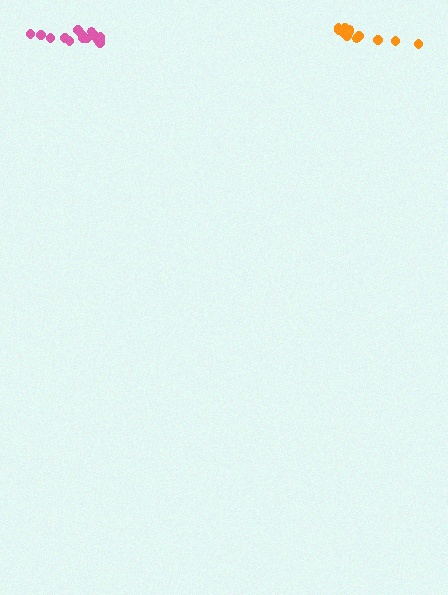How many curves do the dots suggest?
There are 2 distinct paths.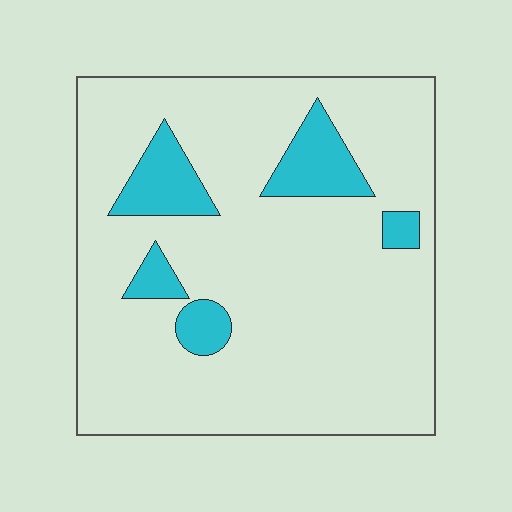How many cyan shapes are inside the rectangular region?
5.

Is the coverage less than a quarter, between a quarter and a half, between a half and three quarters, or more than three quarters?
Less than a quarter.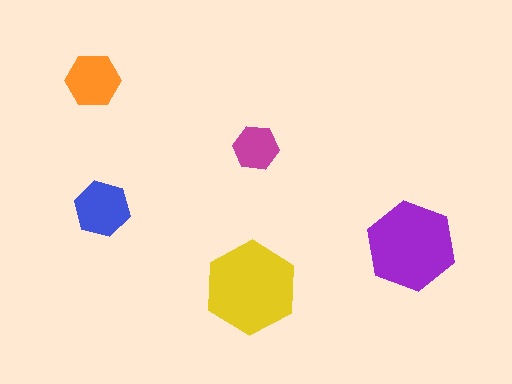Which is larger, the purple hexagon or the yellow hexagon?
The yellow one.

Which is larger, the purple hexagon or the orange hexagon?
The purple one.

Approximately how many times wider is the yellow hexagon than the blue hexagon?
About 1.5 times wider.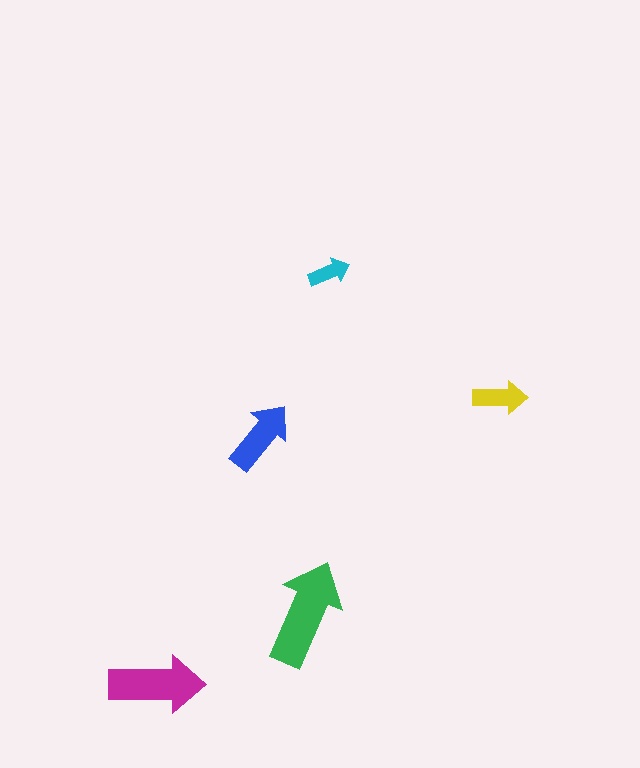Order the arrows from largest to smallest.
the green one, the magenta one, the blue one, the yellow one, the cyan one.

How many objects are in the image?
There are 5 objects in the image.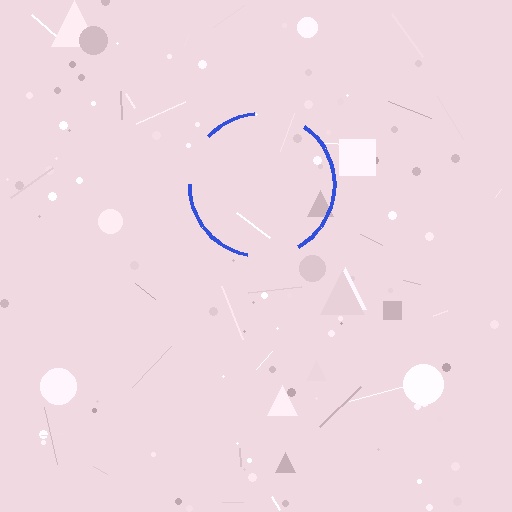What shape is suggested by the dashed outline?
The dashed outline suggests a circle.